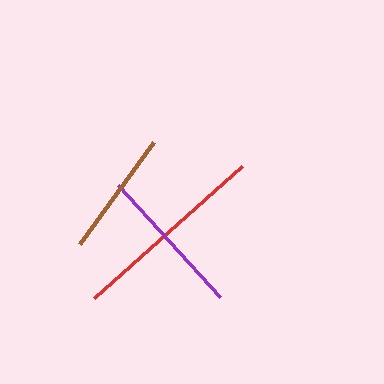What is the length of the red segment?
The red segment is approximately 198 pixels long.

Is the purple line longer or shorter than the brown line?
The purple line is longer than the brown line.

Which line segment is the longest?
The red line is the longest at approximately 198 pixels.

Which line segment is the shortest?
The brown line is the shortest at approximately 126 pixels.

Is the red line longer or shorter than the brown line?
The red line is longer than the brown line.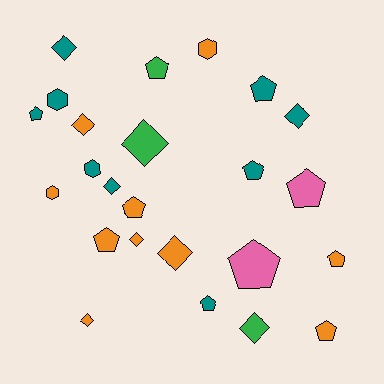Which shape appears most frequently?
Pentagon, with 11 objects.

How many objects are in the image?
There are 24 objects.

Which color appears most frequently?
Orange, with 10 objects.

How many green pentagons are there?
There is 1 green pentagon.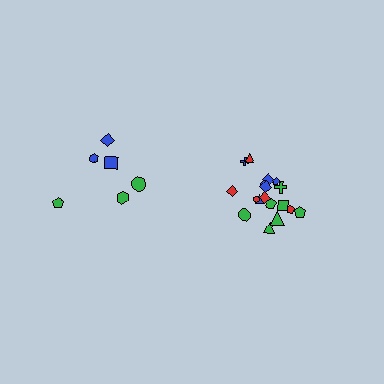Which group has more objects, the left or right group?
The right group.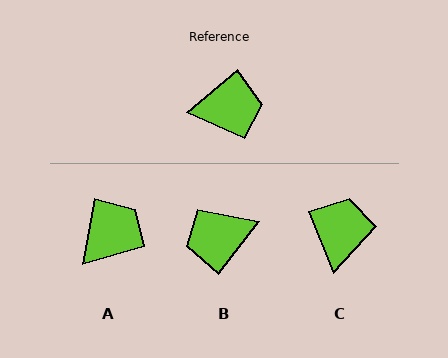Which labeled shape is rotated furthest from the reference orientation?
B, about 167 degrees away.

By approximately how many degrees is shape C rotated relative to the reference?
Approximately 72 degrees counter-clockwise.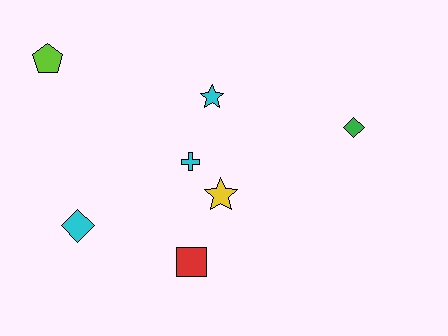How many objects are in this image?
There are 7 objects.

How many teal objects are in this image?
There are no teal objects.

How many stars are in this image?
There are 2 stars.